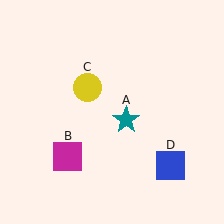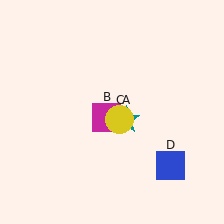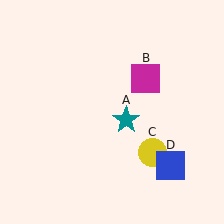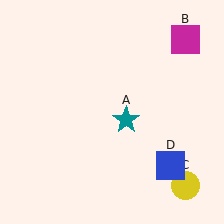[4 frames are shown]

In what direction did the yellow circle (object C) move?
The yellow circle (object C) moved down and to the right.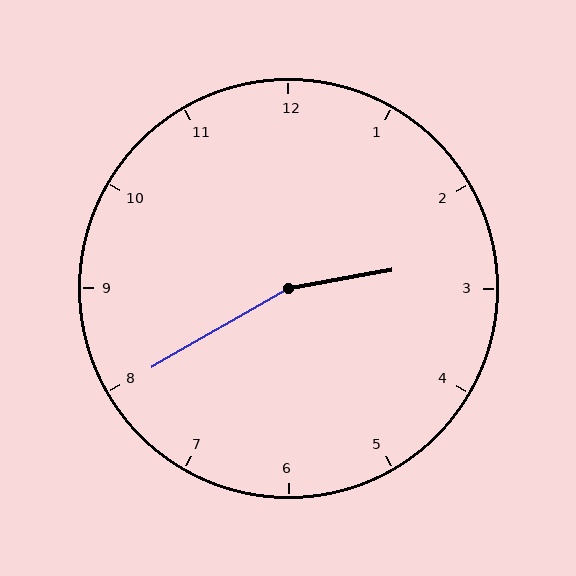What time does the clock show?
2:40.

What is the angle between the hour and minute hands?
Approximately 160 degrees.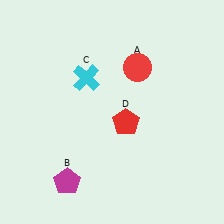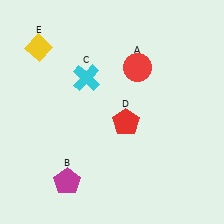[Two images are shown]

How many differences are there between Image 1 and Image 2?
There is 1 difference between the two images.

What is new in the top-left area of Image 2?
A yellow diamond (E) was added in the top-left area of Image 2.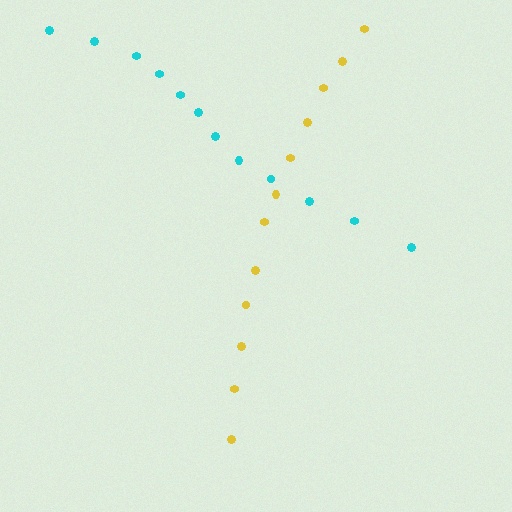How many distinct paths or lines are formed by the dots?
There are 2 distinct paths.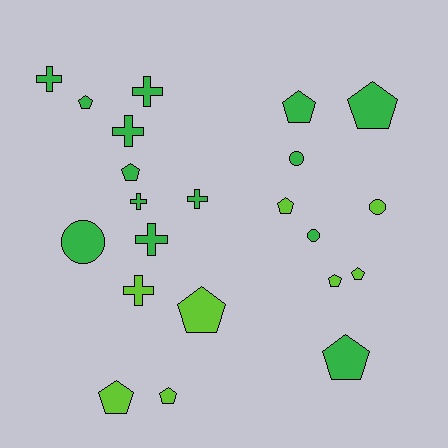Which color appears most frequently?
Green, with 14 objects.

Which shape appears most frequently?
Pentagon, with 11 objects.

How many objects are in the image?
There are 22 objects.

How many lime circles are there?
There is 1 lime circle.